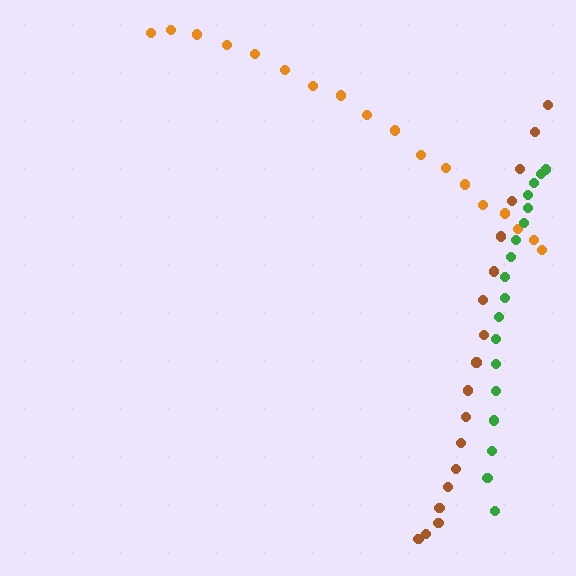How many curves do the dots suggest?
There are 3 distinct paths.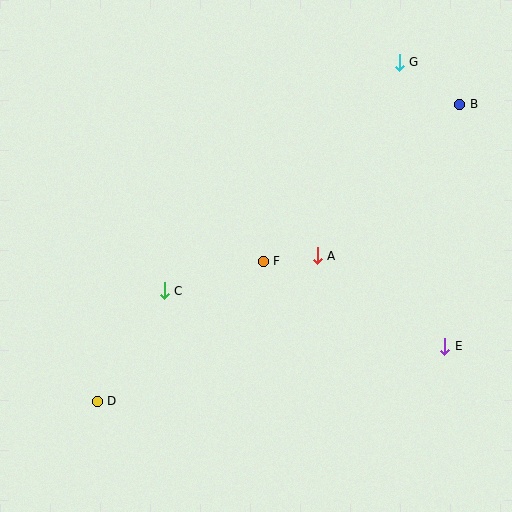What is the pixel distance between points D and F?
The distance between D and F is 217 pixels.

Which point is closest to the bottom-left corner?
Point D is closest to the bottom-left corner.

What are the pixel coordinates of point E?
Point E is at (445, 346).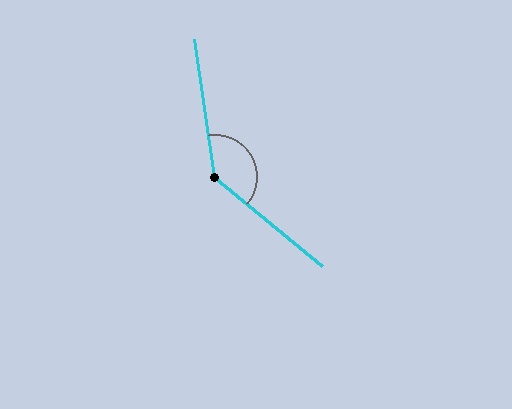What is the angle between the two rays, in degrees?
Approximately 138 degrees.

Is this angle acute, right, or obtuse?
It is obtuse.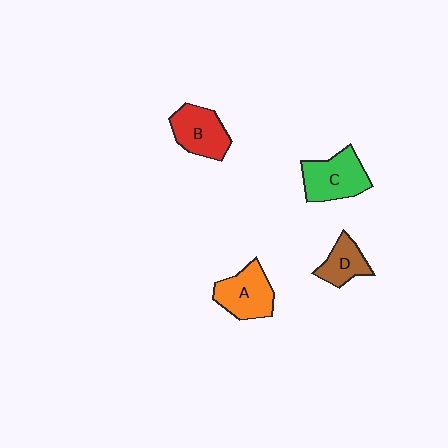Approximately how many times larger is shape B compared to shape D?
Approximately 1.4 times.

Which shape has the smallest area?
Shape D (brown).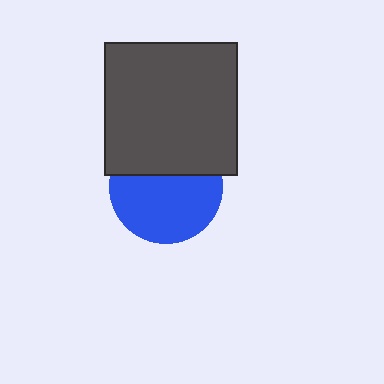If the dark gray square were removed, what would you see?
You would see the complete blue circle.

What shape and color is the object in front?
The object in front is a dark gray square.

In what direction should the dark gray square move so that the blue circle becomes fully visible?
The dark gray square should move up. That is the shortest direction to clear the overlap and leave the blue circle fully visible.